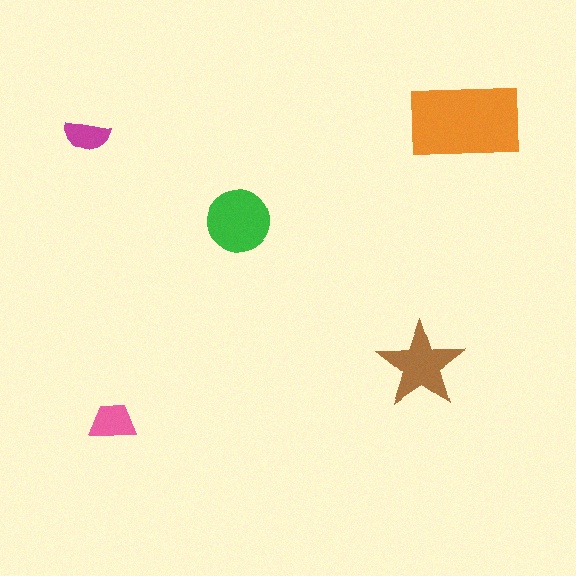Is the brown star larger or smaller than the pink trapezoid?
Larger.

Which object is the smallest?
The magenta semicircle.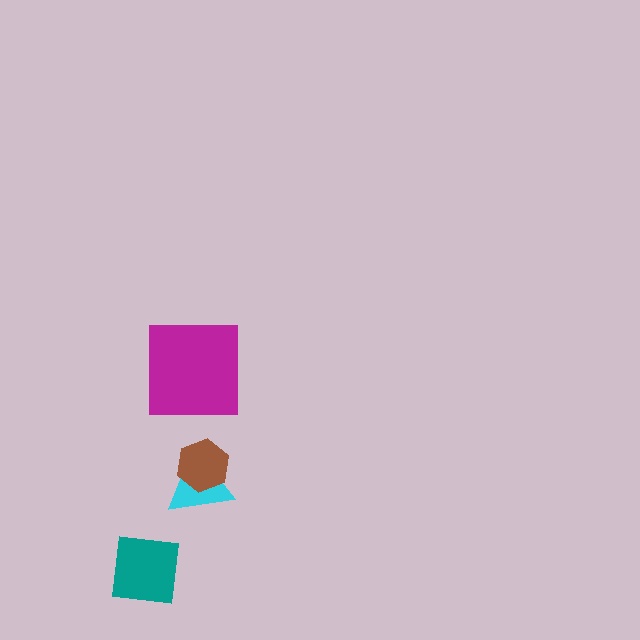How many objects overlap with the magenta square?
0 objects overlap with the magenta square.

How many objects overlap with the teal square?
0 objects overlap with the teal square.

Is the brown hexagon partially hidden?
No, no other shape covers it.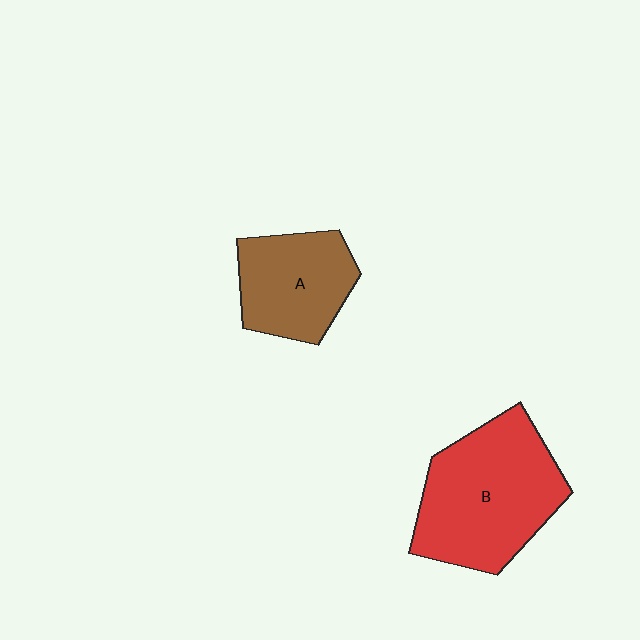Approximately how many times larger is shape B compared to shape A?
Approximately 1.6 times.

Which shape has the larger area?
Shape B (red).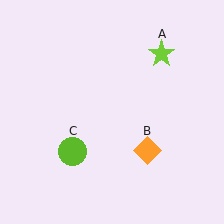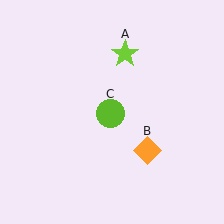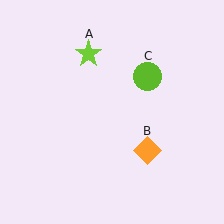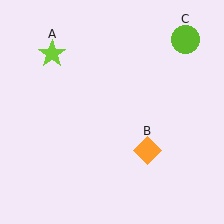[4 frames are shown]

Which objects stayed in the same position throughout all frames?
Orange diamond (object B) remained stationary.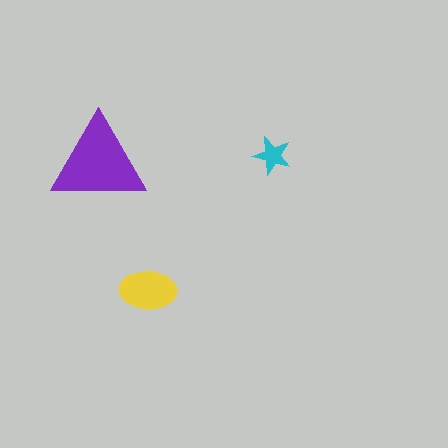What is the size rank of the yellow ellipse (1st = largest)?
2nd.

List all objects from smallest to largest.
The cyan star, the yellow ellipse, the purple triangle.